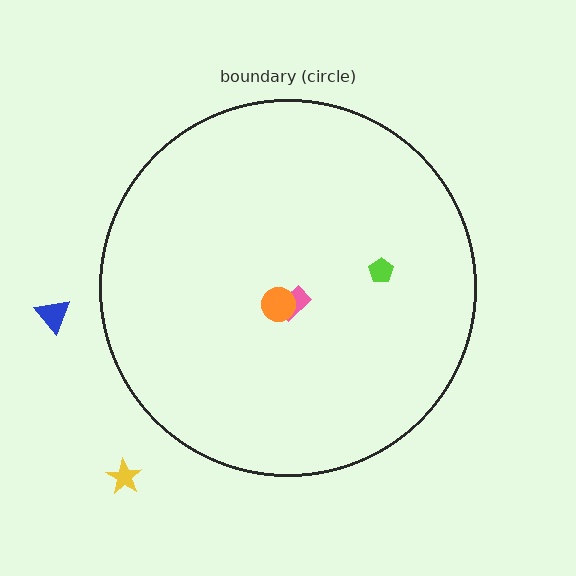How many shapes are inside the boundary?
3 inside, 2 outside.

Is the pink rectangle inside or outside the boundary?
Inside.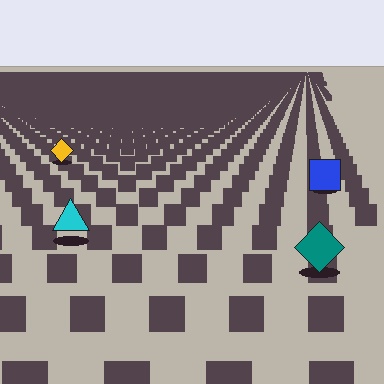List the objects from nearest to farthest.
From nearest to farthest: the teal diamond, the cyan triangle, the blue square, the yellow diamond.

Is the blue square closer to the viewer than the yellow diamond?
Yes. The blue square is closer — you can tell from the texture gradient: the ground texture is coarser near it.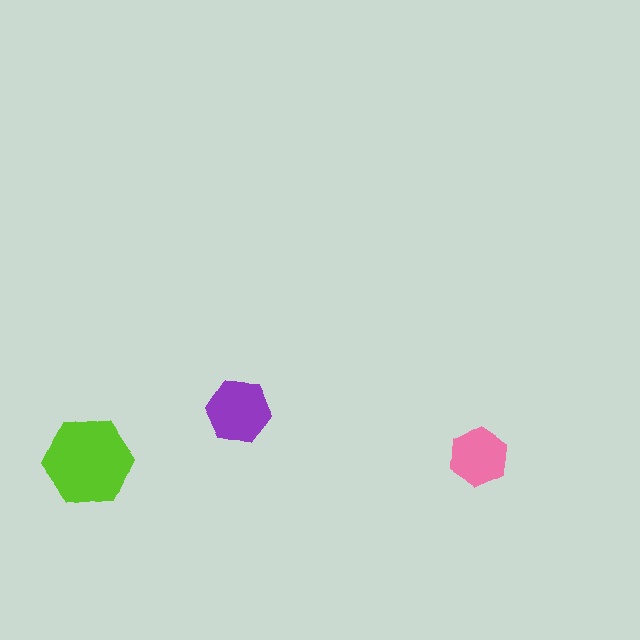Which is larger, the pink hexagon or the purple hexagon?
The purple one.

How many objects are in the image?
There are 3 objects in the image.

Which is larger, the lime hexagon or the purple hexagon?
The lime one.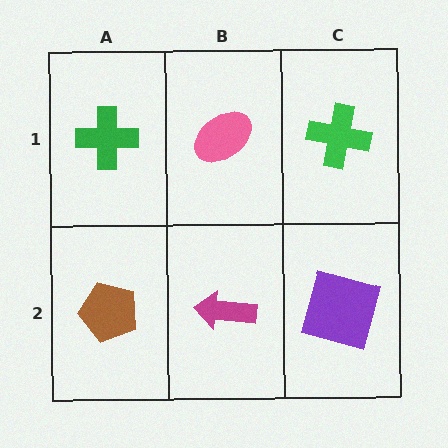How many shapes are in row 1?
3 shapes.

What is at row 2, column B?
A magenta arrow.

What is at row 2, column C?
A purple square.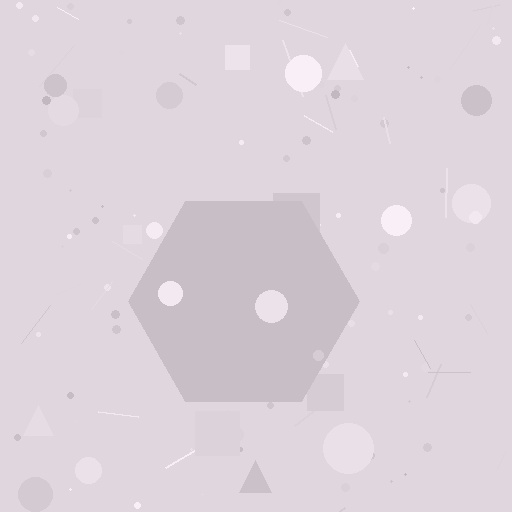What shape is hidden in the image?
A hexagon is hidden in the image.